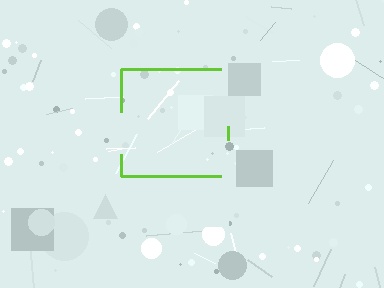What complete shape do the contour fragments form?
The contour fragments form a square.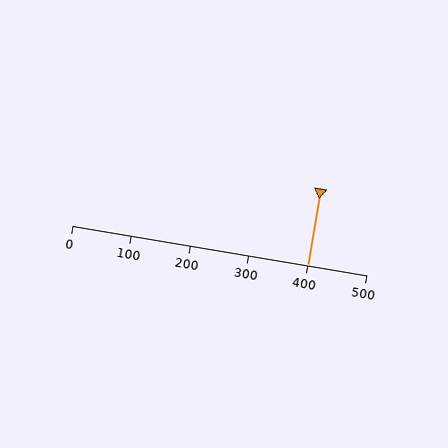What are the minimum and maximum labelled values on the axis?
The axis runs from 0 to 500.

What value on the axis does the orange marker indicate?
The marker indicates approximately 400.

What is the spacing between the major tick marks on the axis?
The major ticks are spaced 100 apart.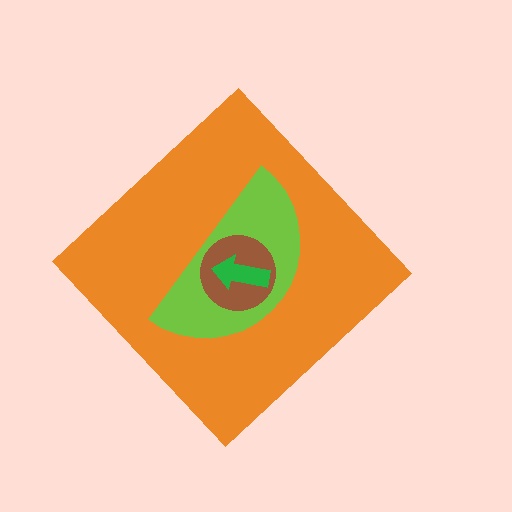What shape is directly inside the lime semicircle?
The brown circle.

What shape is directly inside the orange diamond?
The lime semicircle.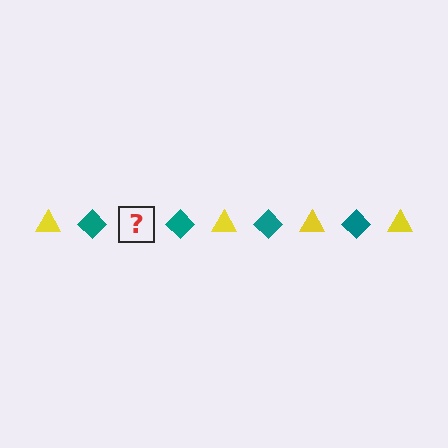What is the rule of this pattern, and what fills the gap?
The rule is that the pattern alternates between yellow triangle and teal diamond. The gap should be filled with a yellow triangle.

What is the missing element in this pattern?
The missing element is a yellow triangle.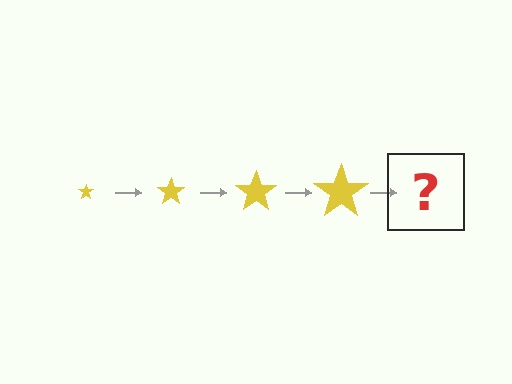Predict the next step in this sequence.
The next step is a yellow star, larger than the previous one.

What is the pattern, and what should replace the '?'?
The pattern is that the star gets progressively larger each step. The '?' should be a yellow star, larger than the previous one.